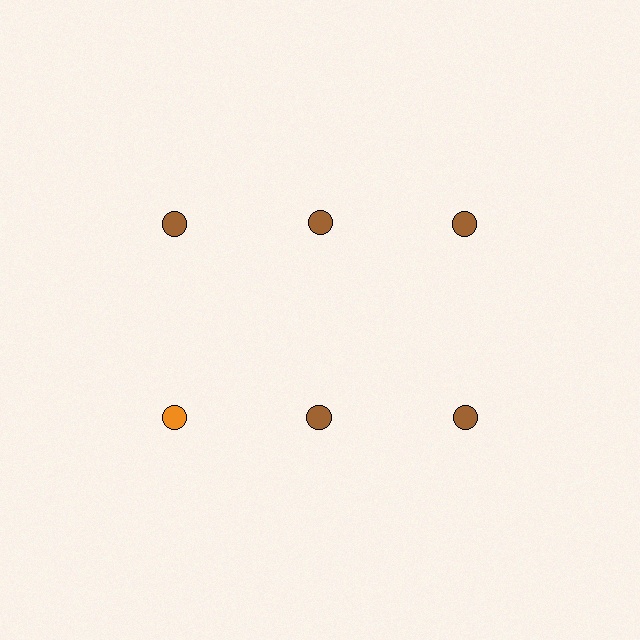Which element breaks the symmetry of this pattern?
The orange circle in the second row, leftmost column breaks the symmetry. All other shapes are brown circles.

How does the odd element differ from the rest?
It has a different color: orange instead of brown.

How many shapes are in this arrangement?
There are 6 shapes arranged in a grid pattern.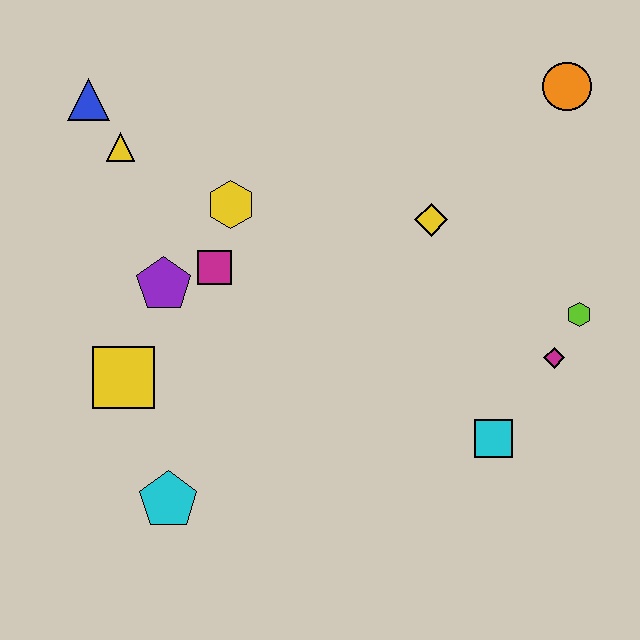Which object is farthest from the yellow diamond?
The cyan pentagon is farthest from the yellow diamond.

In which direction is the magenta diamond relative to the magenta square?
The magenta diamond is to the right of the magenta square.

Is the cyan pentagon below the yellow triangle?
Yes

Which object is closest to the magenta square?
The purple pentagon is closest to the magenta square.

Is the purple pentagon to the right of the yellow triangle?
Yes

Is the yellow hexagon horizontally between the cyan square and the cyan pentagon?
Yes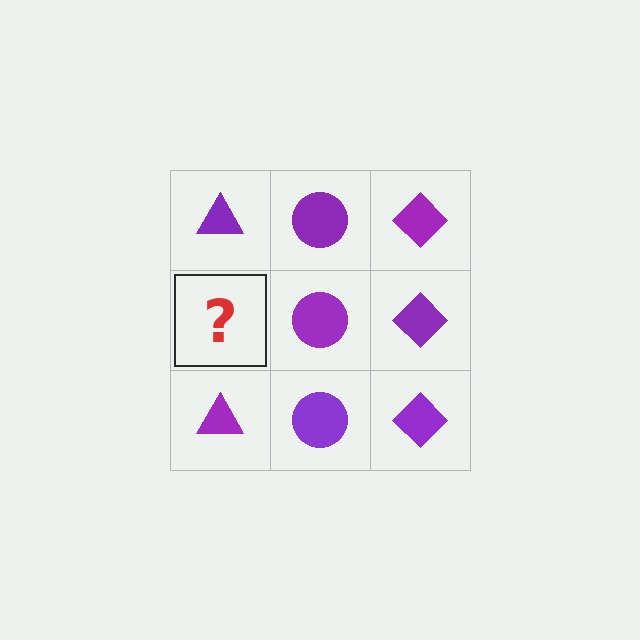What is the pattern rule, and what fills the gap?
The rule is that each column has a consistent shape. The gap should be filled with a purple triangle.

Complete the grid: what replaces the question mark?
The question mark should be replaced with a purple triangle.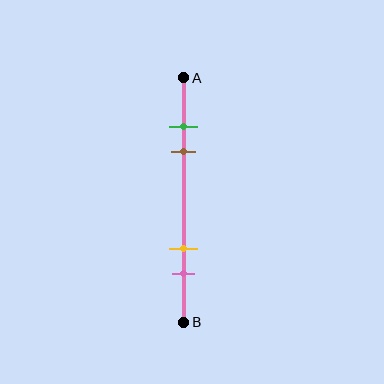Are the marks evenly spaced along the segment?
No, the marks are not evenly spaced.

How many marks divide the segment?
There are 4 marks dividing the segment.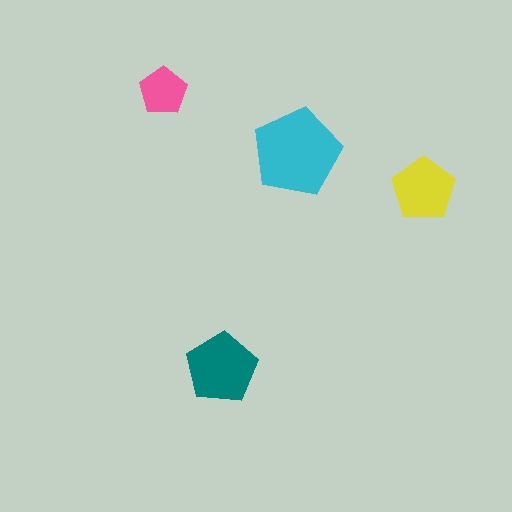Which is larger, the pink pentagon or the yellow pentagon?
The yellow one.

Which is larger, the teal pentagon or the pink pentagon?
The teal one.